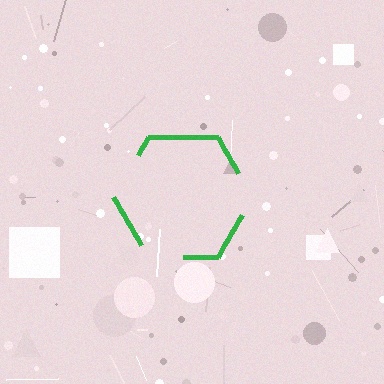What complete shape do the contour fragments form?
The contour fragments form a hexagon.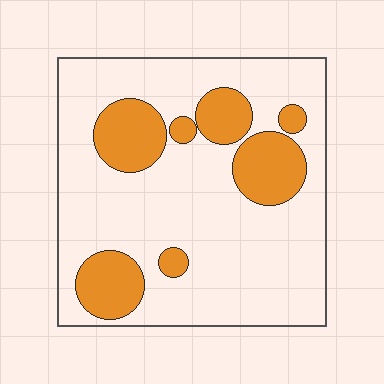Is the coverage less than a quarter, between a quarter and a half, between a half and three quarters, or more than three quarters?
Less than a quarter.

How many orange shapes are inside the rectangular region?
7.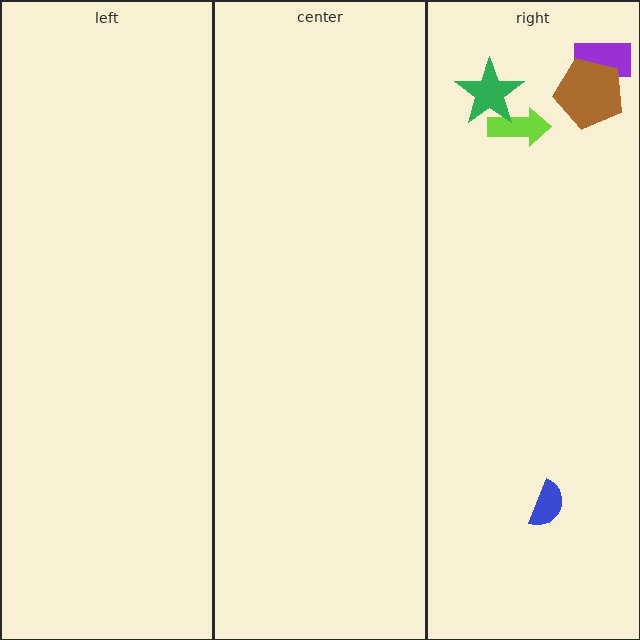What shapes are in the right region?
The purple rectangle, the blue semicircle, the brown pentagon, the lime arrow, the green star.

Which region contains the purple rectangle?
The right region.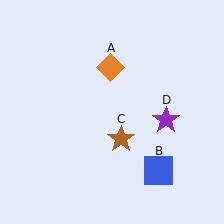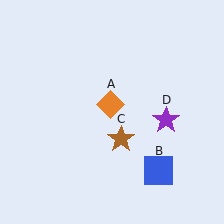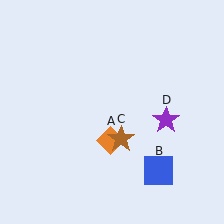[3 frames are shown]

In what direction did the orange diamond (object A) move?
The orange diamond (object A) moved down.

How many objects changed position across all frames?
1 object changed position: orange diamond (object A).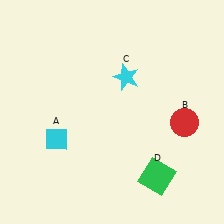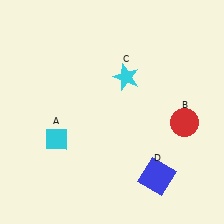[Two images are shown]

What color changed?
The square (D) changed from green in Image 1 to blue in Image 2.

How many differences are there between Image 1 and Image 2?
There is 1 difference between the two images.